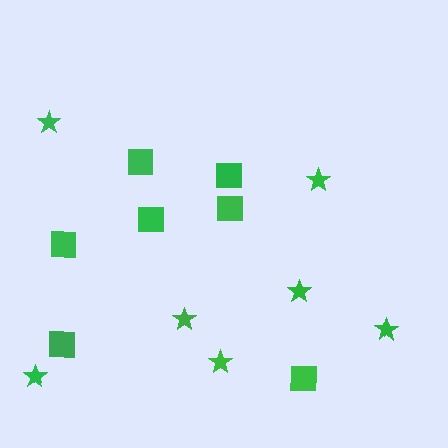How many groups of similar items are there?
There are 2 groups: one group of squares (7) and one group of stars (7).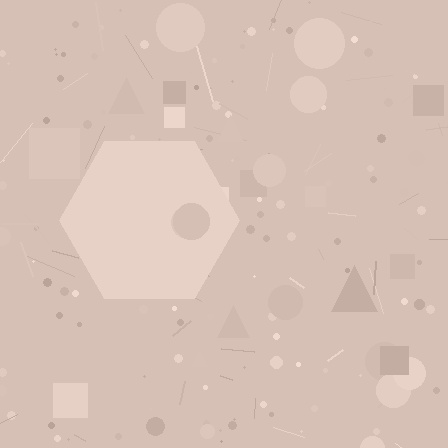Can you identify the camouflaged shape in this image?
The camouflaged shape is a hexagon.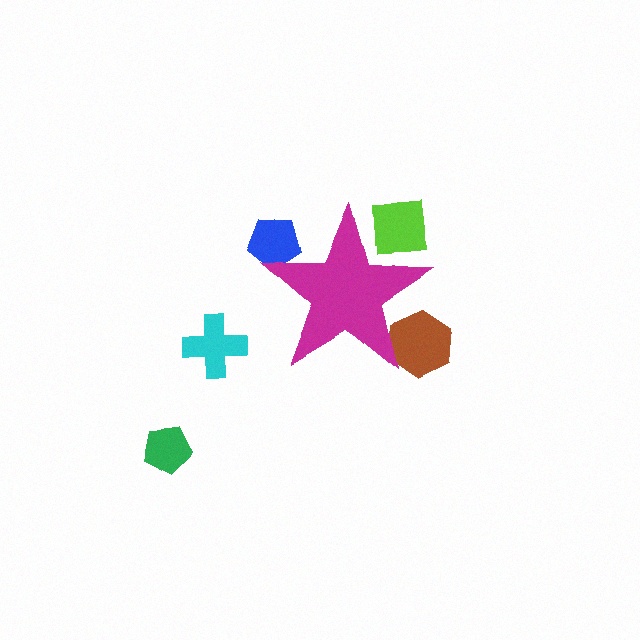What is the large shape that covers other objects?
A magenta star.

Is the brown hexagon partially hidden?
Yes, the brown hexagon is partially hidden behind the magenta star.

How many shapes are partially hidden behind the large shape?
3 shapes are partially hidden.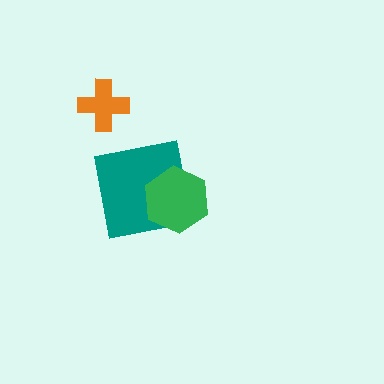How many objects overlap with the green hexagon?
1 object overlaps with the green hexagon.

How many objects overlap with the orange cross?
0 objects overlap with the orange cross.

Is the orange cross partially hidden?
No, no other shape covers it.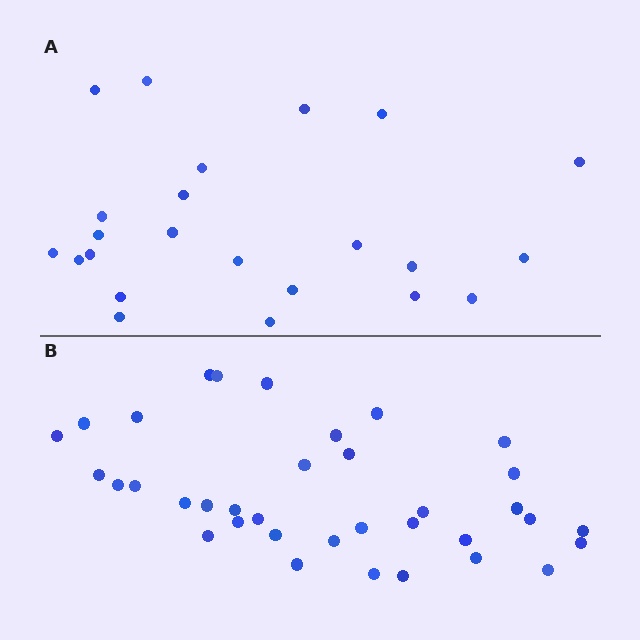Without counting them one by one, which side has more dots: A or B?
Region B (the bottom region) has more dots.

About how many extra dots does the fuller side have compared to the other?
Region B has approximately 15 more dots than region A.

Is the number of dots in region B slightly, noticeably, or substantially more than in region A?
Region B has substantially more. The ratio is roughly 1.6 to 1.